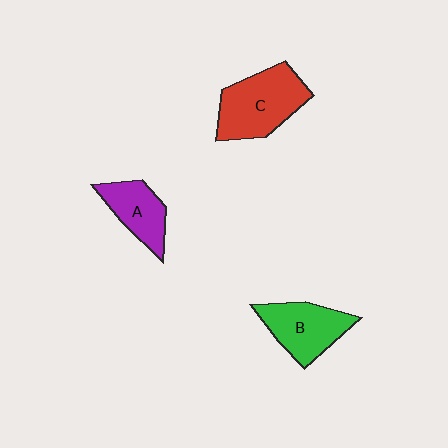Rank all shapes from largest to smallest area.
From largest to smallest: C (red), B (green), A (purple).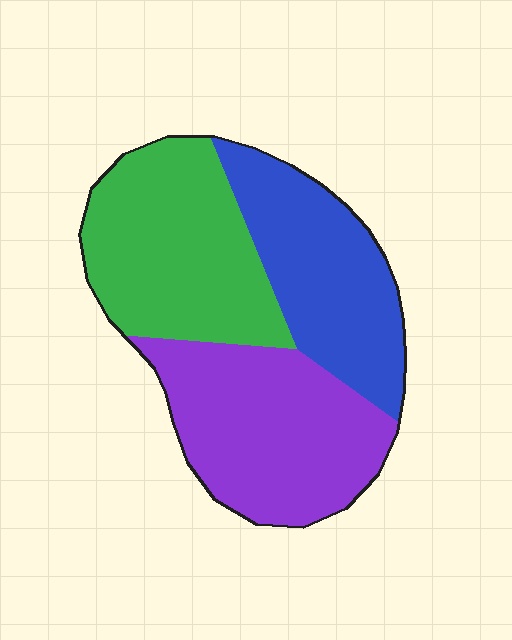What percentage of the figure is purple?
Purple covers roughly 35% of the figure.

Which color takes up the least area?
Blue, at roughly 30%.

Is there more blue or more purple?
Purple.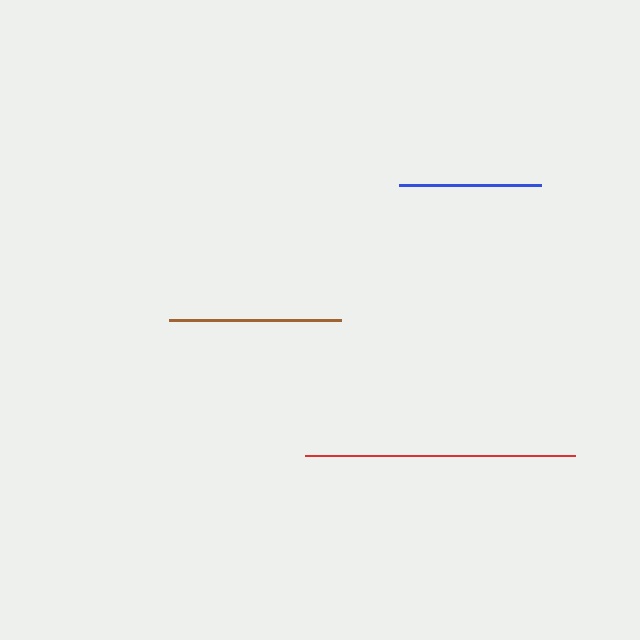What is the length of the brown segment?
The brown segment is approximately 172 pixels long.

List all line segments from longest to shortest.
From longest to shortest: red, brown, blue.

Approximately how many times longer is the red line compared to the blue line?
The red line is approximately 1.9 times the length of the blue line.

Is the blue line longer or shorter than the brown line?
The brown line is longer than the blue line.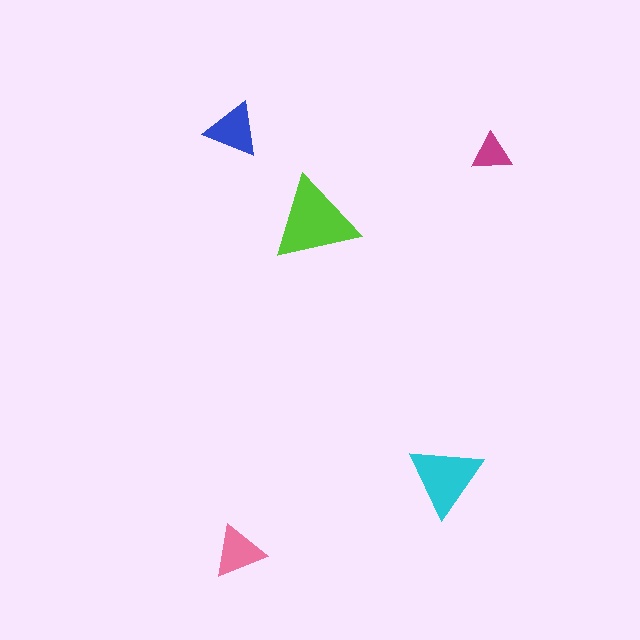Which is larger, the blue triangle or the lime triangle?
The lime one.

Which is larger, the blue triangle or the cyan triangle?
The cyan one.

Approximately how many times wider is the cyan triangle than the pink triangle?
About 1.5 times wider.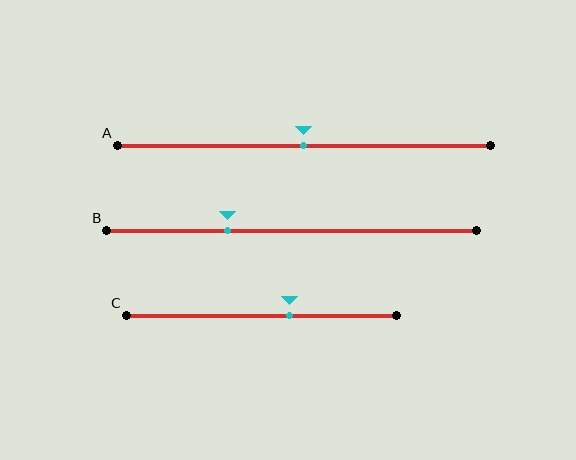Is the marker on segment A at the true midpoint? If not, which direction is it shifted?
Yes, the marker on segment A is at the true midpoint.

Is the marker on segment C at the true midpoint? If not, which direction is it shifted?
No, the marker on segment C is shifted to the right by about 11% of the segment length.